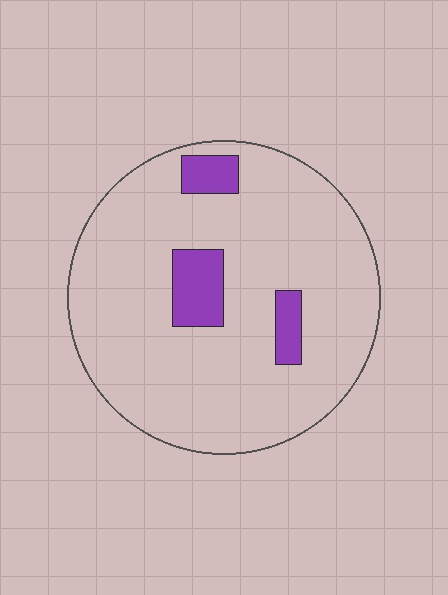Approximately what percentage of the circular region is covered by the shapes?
Approximately 10%.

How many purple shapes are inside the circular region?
3.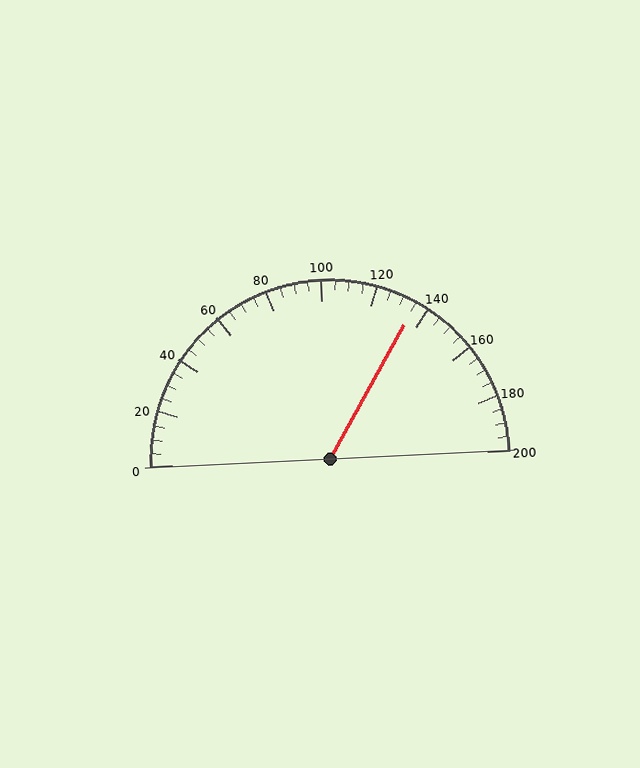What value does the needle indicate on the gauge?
The needle indicates approximately 135.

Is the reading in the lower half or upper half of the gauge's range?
The reading is in the upper half of the range (0 to 200).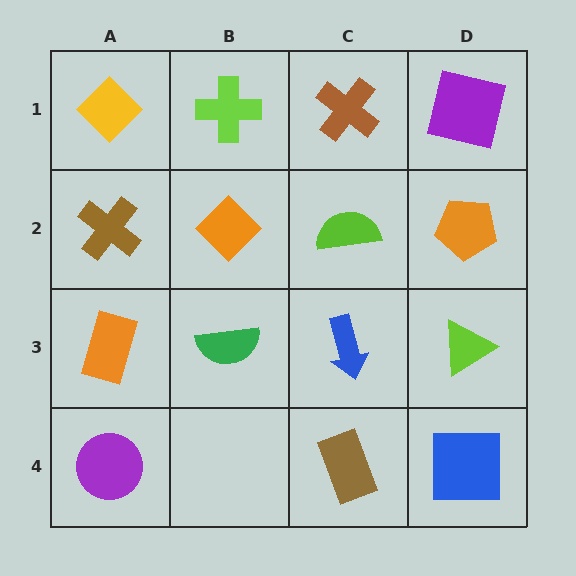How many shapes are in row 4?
3 shapes.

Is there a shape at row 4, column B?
No, that cell is empty.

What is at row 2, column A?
A brown cross.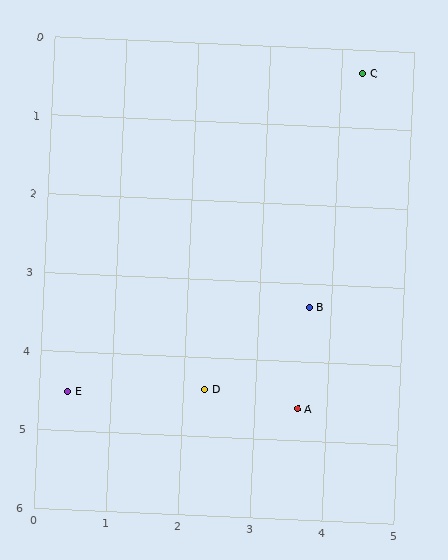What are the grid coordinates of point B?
Point B is at approximately (3.7, 3.3).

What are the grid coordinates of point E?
Point E is at approximately (0.4, 4.5).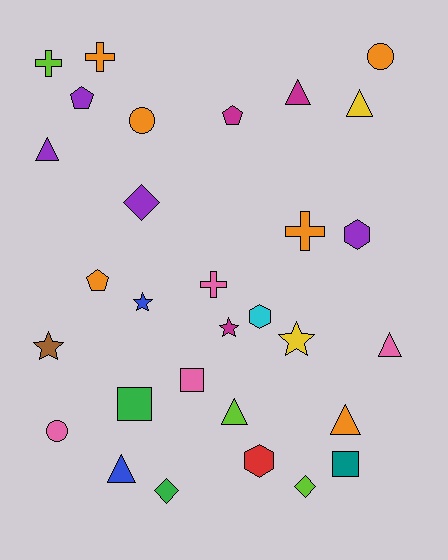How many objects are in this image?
There are 30 objects.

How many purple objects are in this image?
There are 4 purple objects.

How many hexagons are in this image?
There are 3 hexagons.